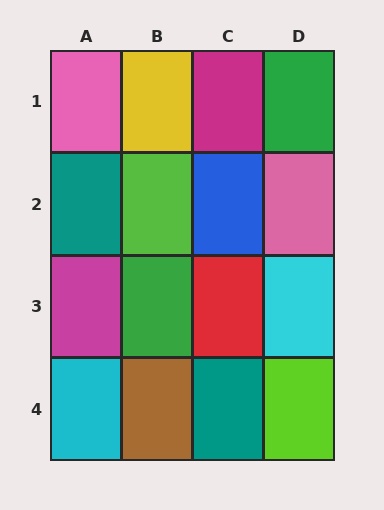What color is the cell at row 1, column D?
Green.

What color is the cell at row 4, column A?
Cyan.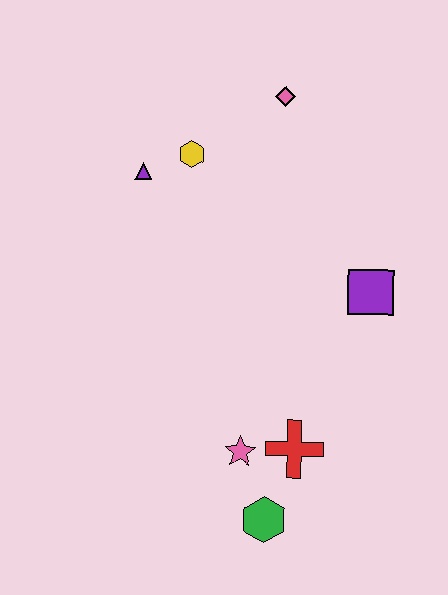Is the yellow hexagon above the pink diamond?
No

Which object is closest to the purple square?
The red cross is closest to the purple square.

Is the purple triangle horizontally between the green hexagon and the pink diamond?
No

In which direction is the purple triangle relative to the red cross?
The purple triangle is above the red cross.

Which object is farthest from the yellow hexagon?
The green hexagon is farthest from the yellow hexagon.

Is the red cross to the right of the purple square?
No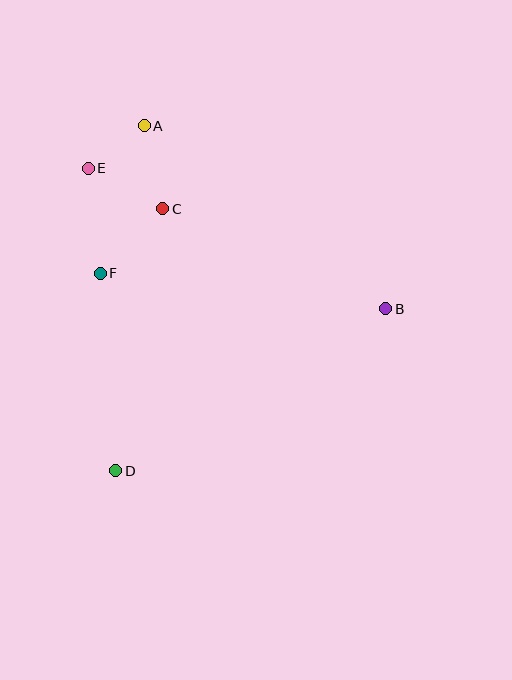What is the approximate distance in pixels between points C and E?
The distance between C and E is approximately 85 pixels.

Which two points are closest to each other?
Points A and E are closest to each other.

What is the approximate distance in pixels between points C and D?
The distance between C and D is approximately 266 pixels.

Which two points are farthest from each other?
Points A and D are farthest from each other.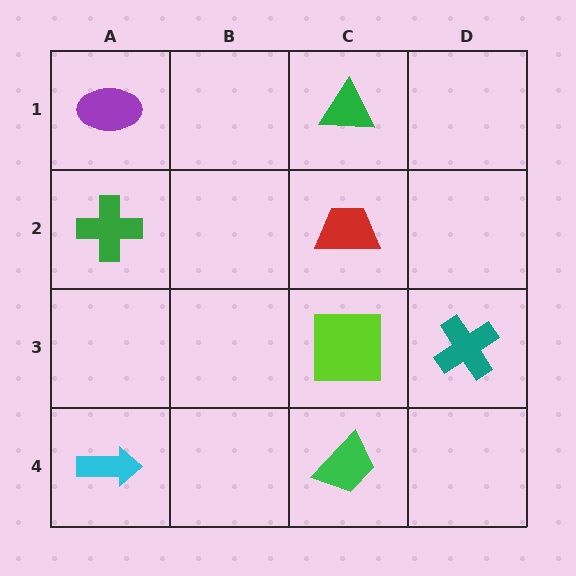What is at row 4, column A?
A cyan arrow.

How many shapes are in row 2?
2 shapes.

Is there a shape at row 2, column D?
No, that cell is empty.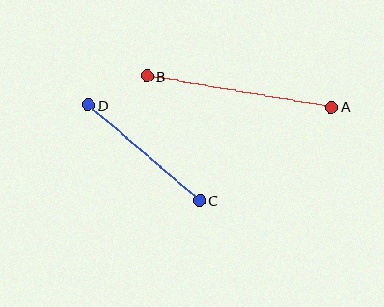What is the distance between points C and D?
The distance is approximately 147 pixels.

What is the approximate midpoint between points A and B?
The midpoint is at approximately (239, 92) pixels.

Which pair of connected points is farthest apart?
Points A and B are farthest apart.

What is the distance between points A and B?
The distance is approximately 187 pixels.